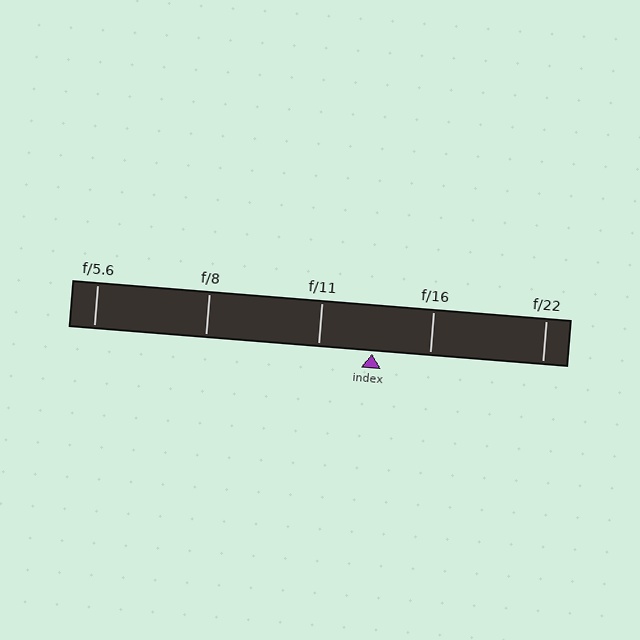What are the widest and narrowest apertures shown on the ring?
The widest aperture shown is f/5.6 and the narrowest is f/22.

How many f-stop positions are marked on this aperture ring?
There are 5 f-stop positions marked.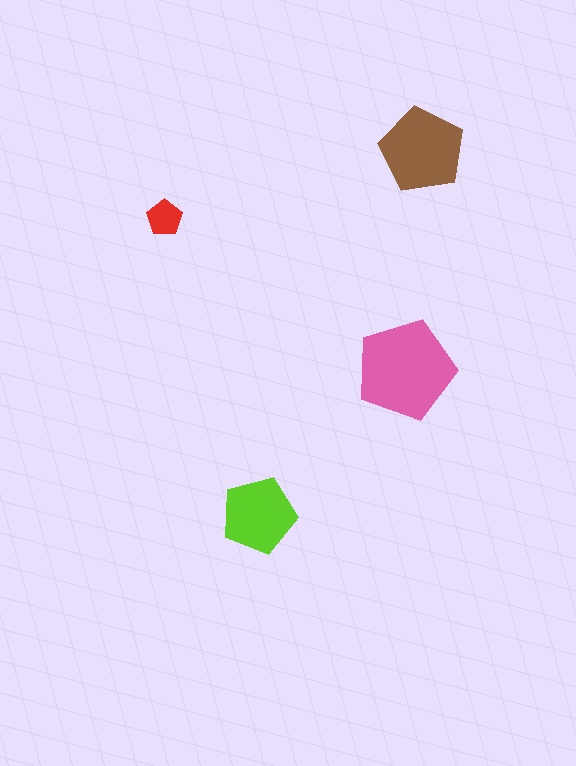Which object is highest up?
The brown pentagon is topmost.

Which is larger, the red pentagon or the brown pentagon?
The brown one.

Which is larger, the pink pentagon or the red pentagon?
The pink one.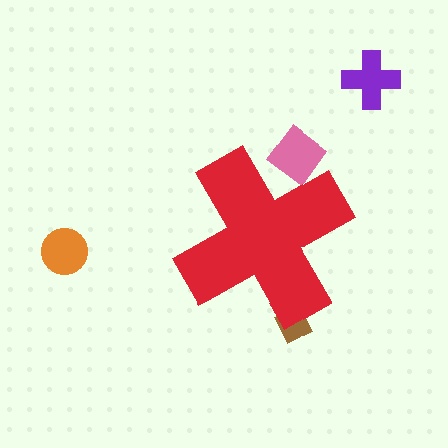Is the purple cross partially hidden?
No, the purple cross is fully visible.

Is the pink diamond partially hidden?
Yes, the pink diamond is partially hidden behind the red cross.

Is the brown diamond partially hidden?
Yes, the brown diamond is partially hidden behind the red cross.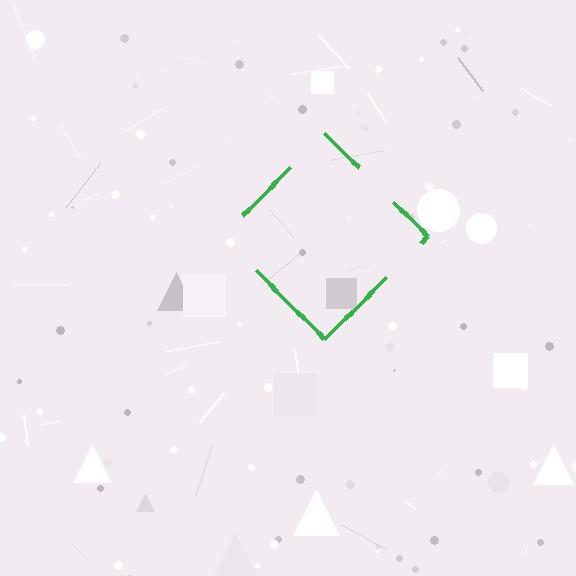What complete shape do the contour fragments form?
The contour fragments form a diamond.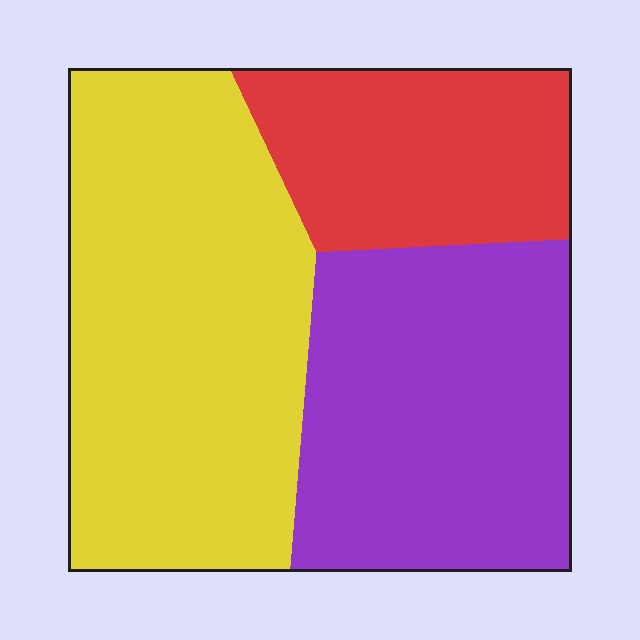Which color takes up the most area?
Yellow, at roughly 45%.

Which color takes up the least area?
Red, at roughly 20%.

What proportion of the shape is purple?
Purple covers 34% of the shape.